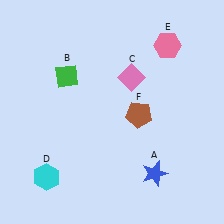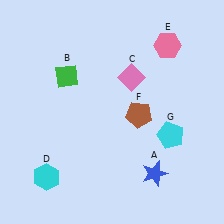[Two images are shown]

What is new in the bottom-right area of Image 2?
A cyan pentagon (G) was added in the bottom-right area of Image 2.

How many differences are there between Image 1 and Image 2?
There is 1 difference between the two images.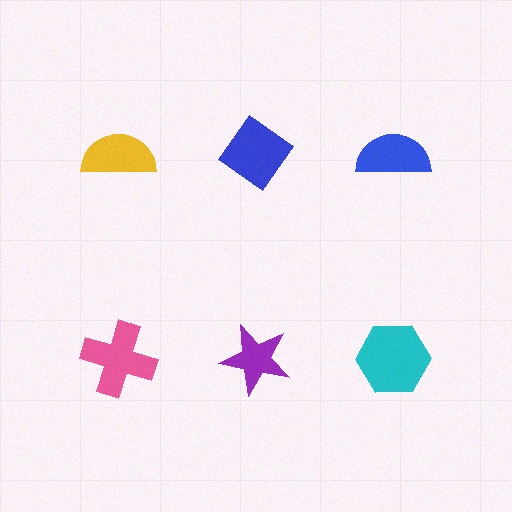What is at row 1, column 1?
A yellow semicircle.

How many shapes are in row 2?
3 shapes.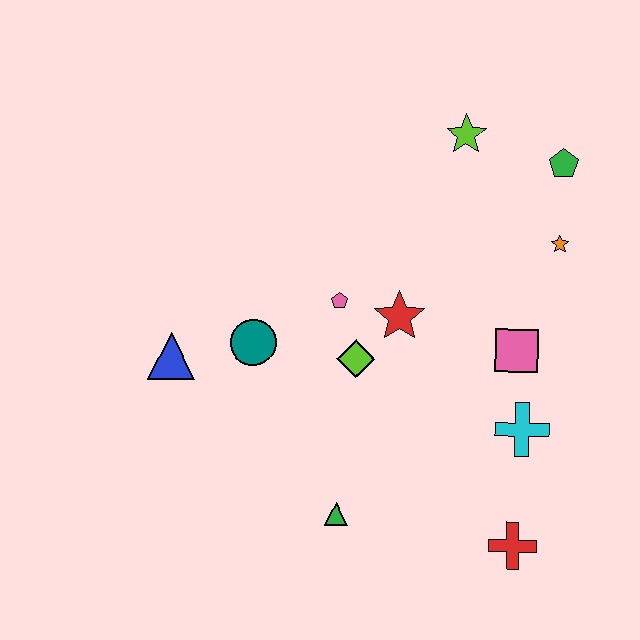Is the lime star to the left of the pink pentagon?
No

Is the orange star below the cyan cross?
No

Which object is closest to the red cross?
The cyan cross is closest to the red cross.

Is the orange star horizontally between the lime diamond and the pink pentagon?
No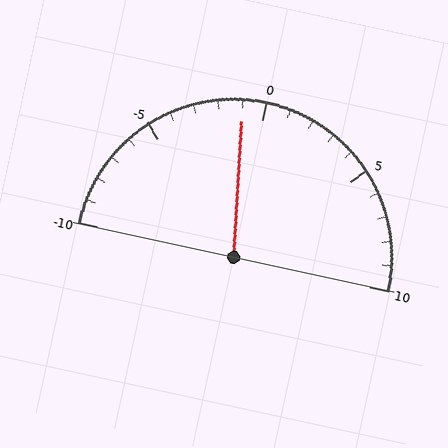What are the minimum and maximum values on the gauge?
The gauge ranges from -10 to 10.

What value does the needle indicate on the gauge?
The needle indicates approximately -1.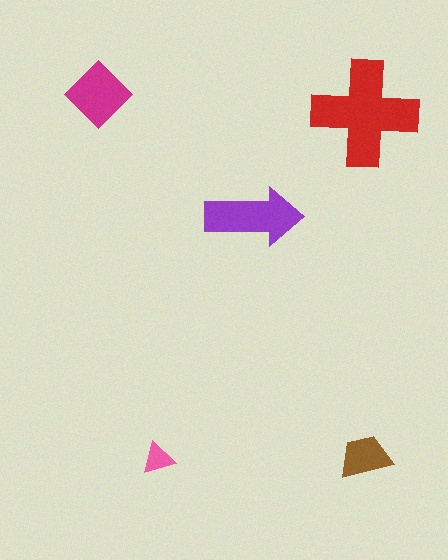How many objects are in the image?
There are 5 objects in the image.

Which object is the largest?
The red cross.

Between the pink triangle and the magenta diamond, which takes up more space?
The magenta diamond.